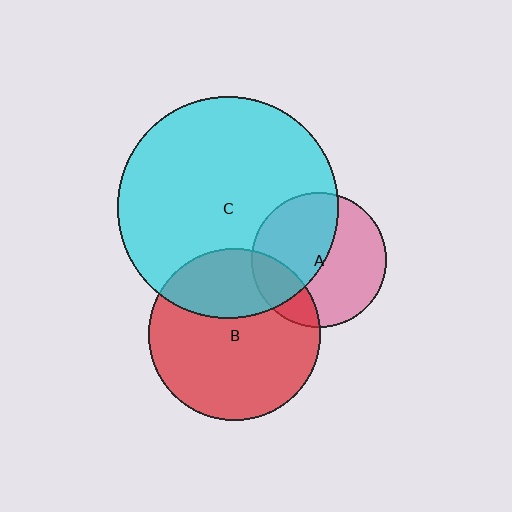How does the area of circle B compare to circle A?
Approximately 1.6 times.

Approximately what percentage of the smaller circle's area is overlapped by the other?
Approximately 50%.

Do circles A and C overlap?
Yes.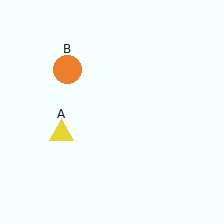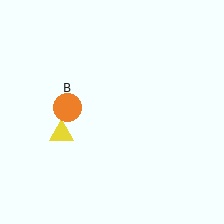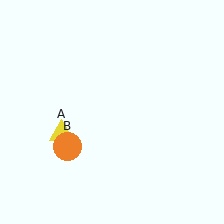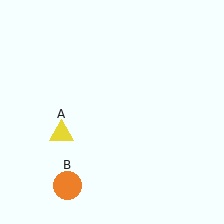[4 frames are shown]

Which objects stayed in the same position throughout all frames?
Yellow triangle (object A) remained stationary.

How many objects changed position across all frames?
1 object changed position: orange circle (object B).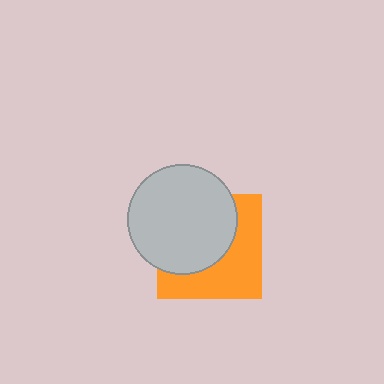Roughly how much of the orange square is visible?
About half of it is visible (roughly 47%).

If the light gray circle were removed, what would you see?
You would see the complete orange square.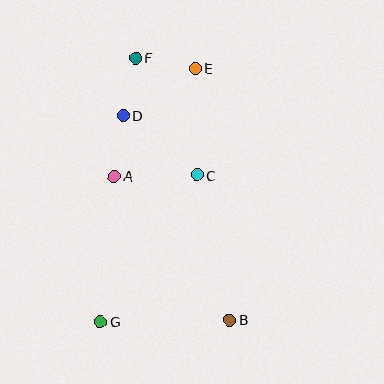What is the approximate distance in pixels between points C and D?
The distance between C and D is approximately 95 pixels.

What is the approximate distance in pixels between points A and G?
The distance between A and G is approximately 146 pixels.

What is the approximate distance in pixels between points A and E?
The distance between A and E is approximately 134 pixels.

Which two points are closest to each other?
Points D and F are closest to each other.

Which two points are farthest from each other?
Points B and F are farthest from each other.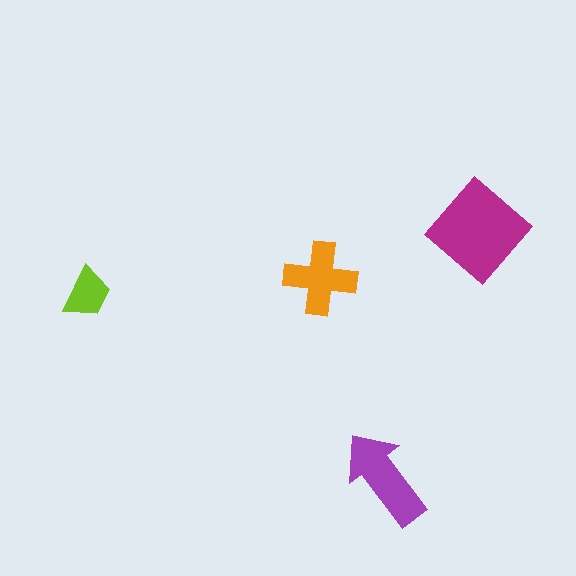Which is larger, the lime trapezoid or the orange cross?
The orange cross.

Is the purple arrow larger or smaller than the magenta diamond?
Smaller.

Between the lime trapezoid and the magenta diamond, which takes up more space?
The magenta diamond.